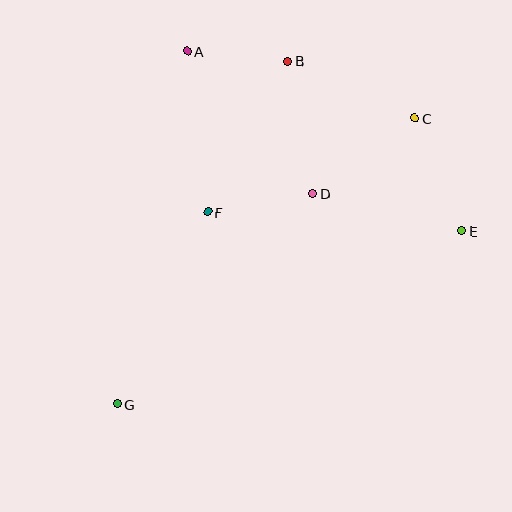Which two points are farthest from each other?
Points C and G are farthest from each other.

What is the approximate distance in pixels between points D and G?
The distance between D and G is approximately 287 pixels.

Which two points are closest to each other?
Points A and B are closest to each other.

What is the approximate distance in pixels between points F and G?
The distance between F and G is approximately 212 pixels.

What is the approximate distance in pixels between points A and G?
The distance between A and G is approximately 360 pixels.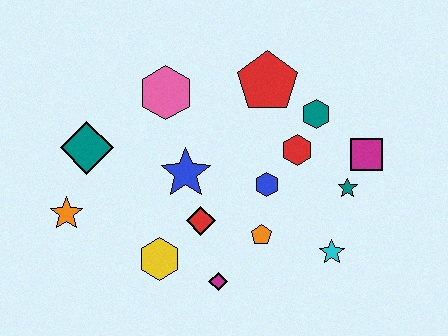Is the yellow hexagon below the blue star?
Yes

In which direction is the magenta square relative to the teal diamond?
The magenta square is to the right of the teal diamond.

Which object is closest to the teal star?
The magenta square is closest to the teal star.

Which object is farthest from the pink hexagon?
The cyan star is farthest from the pink hexagon.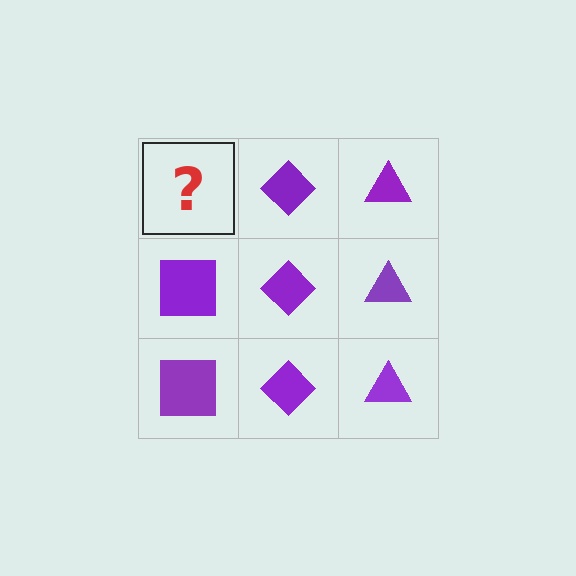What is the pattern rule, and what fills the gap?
The rule is that each column has a consistent shape. The gap should be filled with a purple square.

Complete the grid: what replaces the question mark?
The question mark should be replaced with a purple square.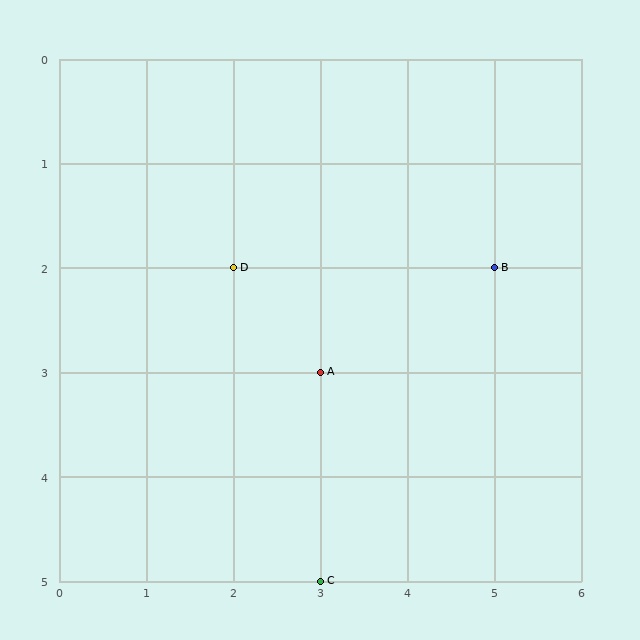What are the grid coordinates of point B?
Point B is at grid coordinates (5, 2).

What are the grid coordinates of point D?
Point D is at grid coordinates (2, 2).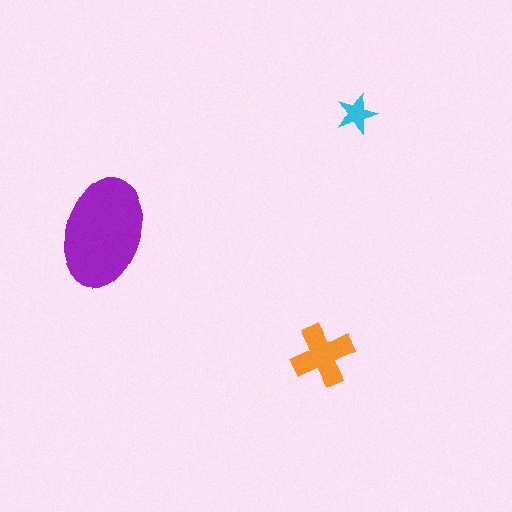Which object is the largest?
The purple ellipse.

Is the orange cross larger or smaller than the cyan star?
Larger.